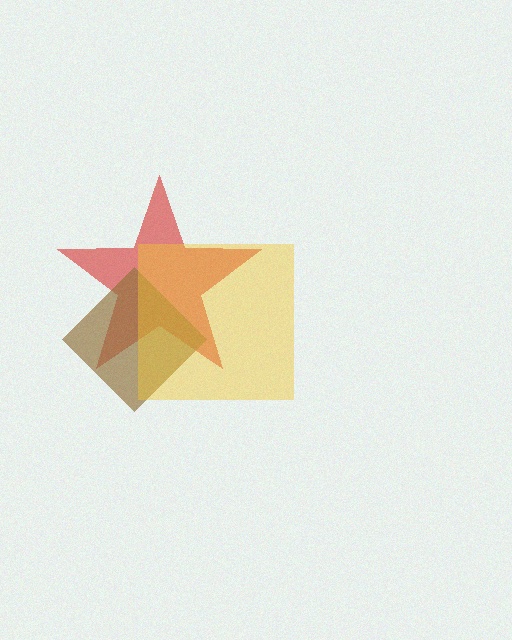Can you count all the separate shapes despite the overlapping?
Yes, there are 3 separate shapes.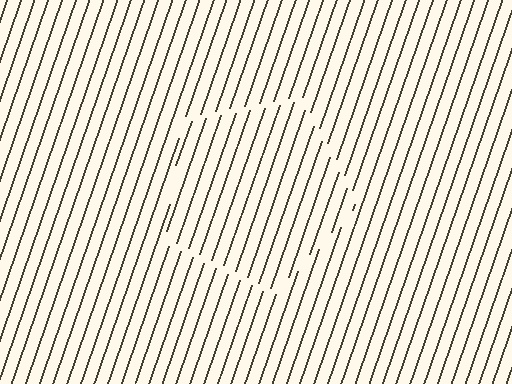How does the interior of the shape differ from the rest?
The interior of the shape contains the same grating, shifted by half a period — the contour is defined by the phase discontinuity where line-ends from the inner and outer gratings abut.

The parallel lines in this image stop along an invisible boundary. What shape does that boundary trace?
An illusory pentagon. The interior of the shape contains the same grating, shifted by half a period — the contour is defined by the phase discontinuity where line-ends from the inner and outer gratings abut.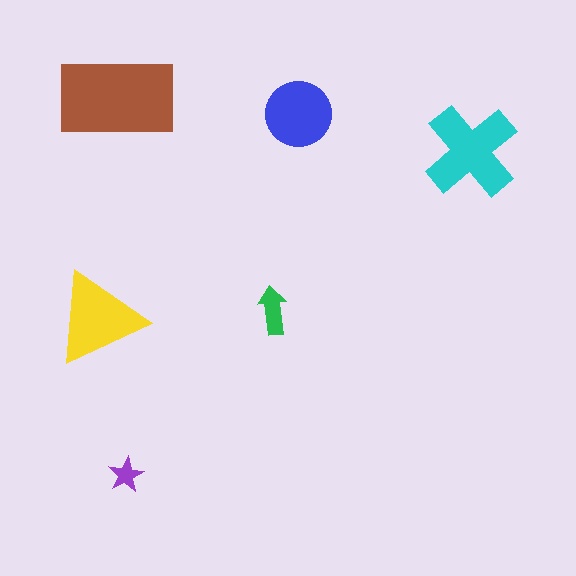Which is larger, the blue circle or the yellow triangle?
The yellow triangle.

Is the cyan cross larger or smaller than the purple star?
Larger.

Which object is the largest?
The brown rectangle.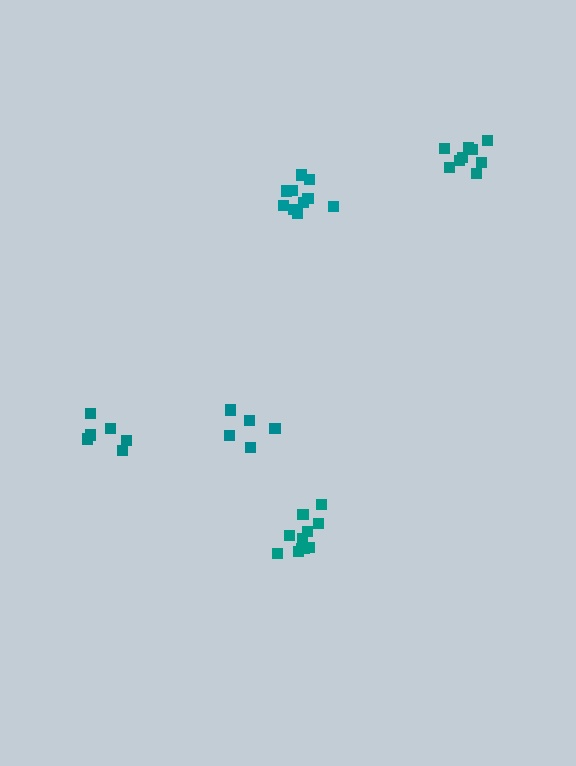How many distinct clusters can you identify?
There are 5 distinct clusters.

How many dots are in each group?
Group 1: 9 dots, Group 2: 5 dots, Group 3: 10 dots, Group 4: 6 dots, Group 5: 11 dots (41 total).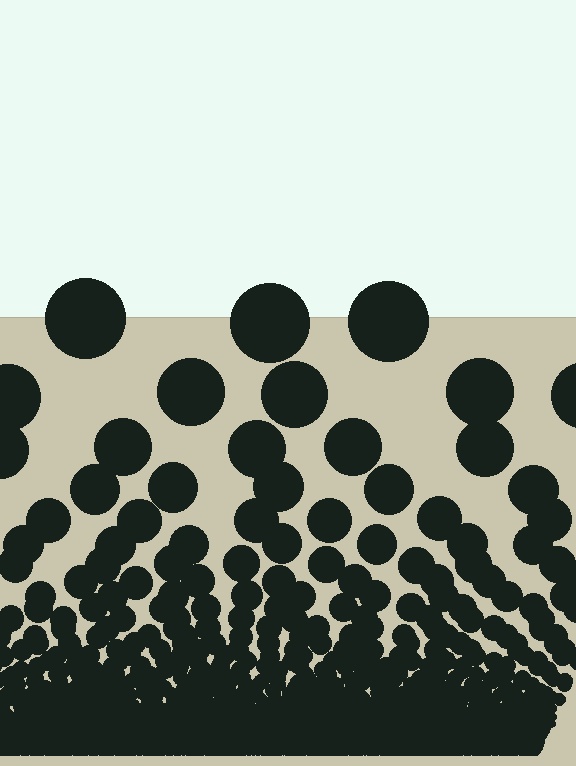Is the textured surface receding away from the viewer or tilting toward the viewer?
The surface appears to tilt toward the viewer. Texture elements get larger and sparser toward the top.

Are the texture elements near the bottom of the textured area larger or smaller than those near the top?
Smaller. The gradient is inverted — elements near the bottom are smaller and denser.